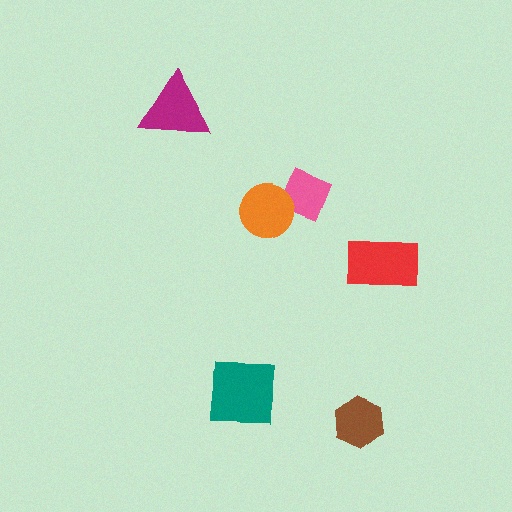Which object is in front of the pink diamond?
The orange circle is in front of the pink diamond.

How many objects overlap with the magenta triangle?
0 objects overlap with the magenta triangle.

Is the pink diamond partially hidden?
Yes, it is partially covered by another shape.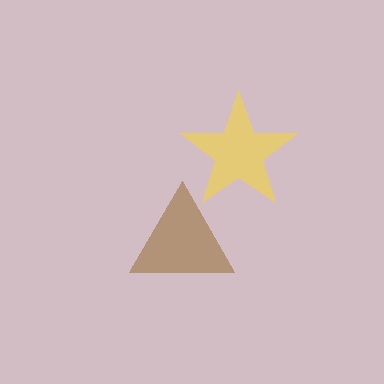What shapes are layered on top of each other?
The layered shapes are: a brown triangle, a yellow star.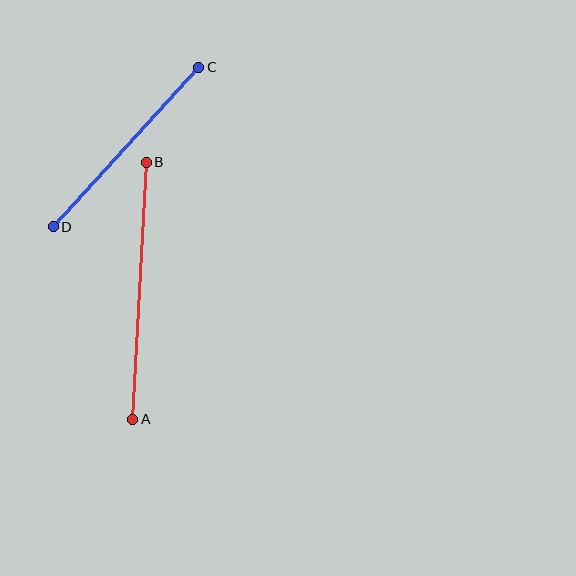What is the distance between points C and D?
The distance is approximately 216 pixels.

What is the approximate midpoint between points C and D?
The midpoint is at approximately (126, 147) pixels.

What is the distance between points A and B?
The distance is approximately 257 pixels.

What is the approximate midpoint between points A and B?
The midpoint is at approximately (140, 291) pixels.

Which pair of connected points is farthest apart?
Points A and B are farthest apart.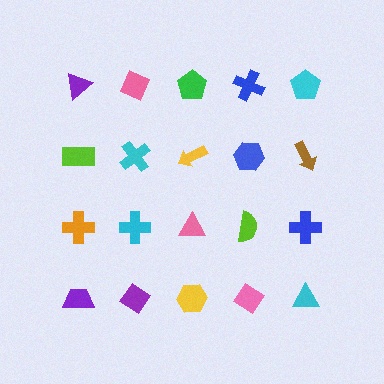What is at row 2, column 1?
A lime rectangle.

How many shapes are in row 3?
5 shapes.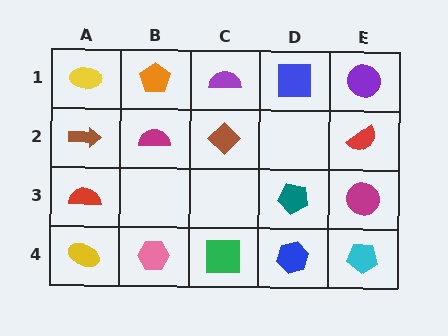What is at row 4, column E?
A cyan pentagon.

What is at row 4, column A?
A yellow ellipse.